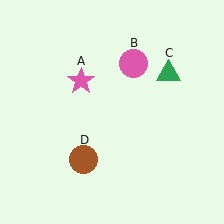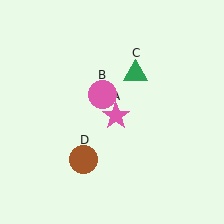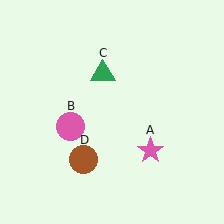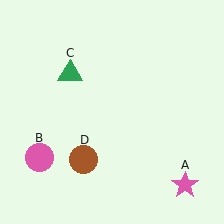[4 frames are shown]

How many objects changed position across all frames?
3 objects changed position: pink star (object A), pink circle (object B), green triangle (object C).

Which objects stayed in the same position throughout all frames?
Brown circle (object D) remained stationary.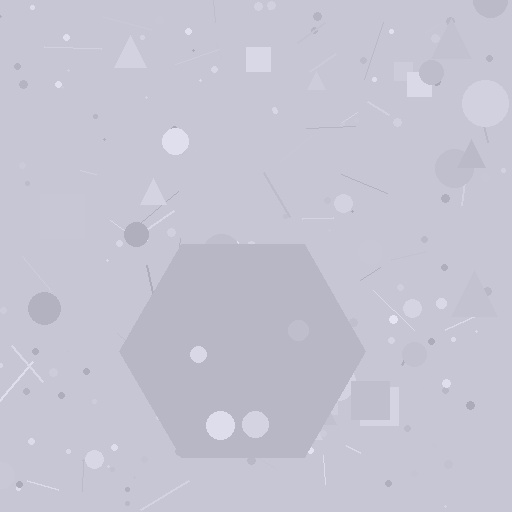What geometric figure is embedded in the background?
A hexagon is embedded in the background.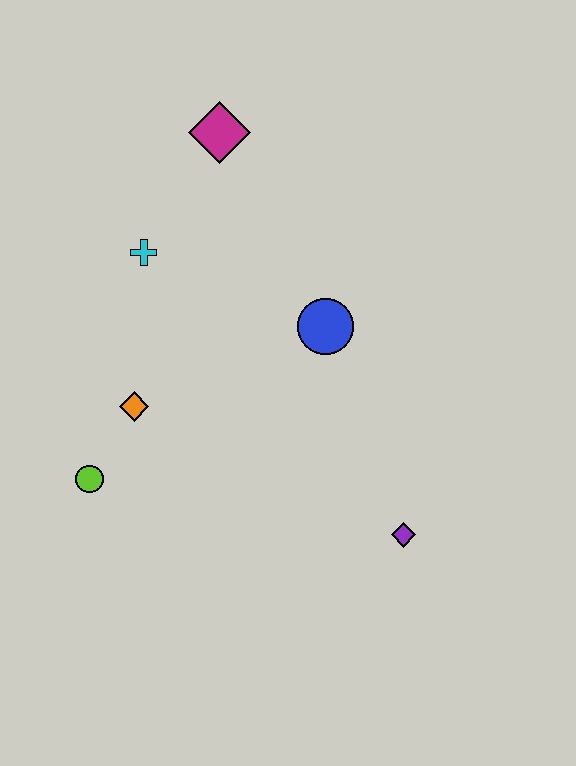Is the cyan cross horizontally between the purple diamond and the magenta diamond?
No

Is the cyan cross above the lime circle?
Yes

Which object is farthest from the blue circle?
The lime circle is farthest from the blue circle.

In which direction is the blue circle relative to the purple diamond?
The blue circle is above the purple diamond.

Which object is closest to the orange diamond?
The lime circle is closest to the orange diamond.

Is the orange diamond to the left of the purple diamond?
Yes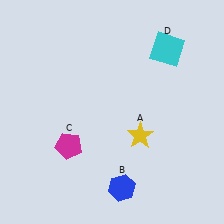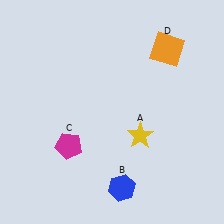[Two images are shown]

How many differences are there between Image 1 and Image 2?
There is 1 difference between the two images.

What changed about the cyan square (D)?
In Image 1, D is cyan. In Image 2, it changed to orange.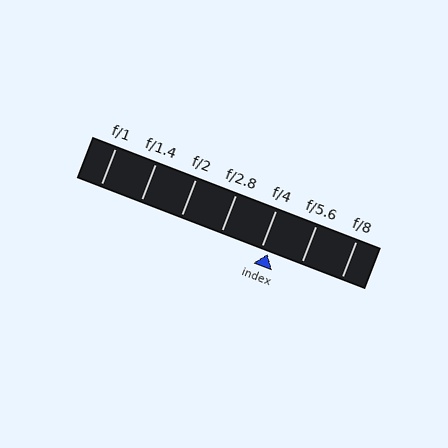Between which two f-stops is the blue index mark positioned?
The index mark is between f/4 and f/5.6.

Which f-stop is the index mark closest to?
The index mark is closest to f/4.